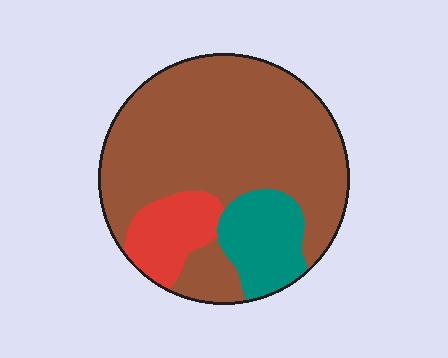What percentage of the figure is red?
Red covers roughly 15% of the figure.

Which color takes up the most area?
Brown, at roughly 70%.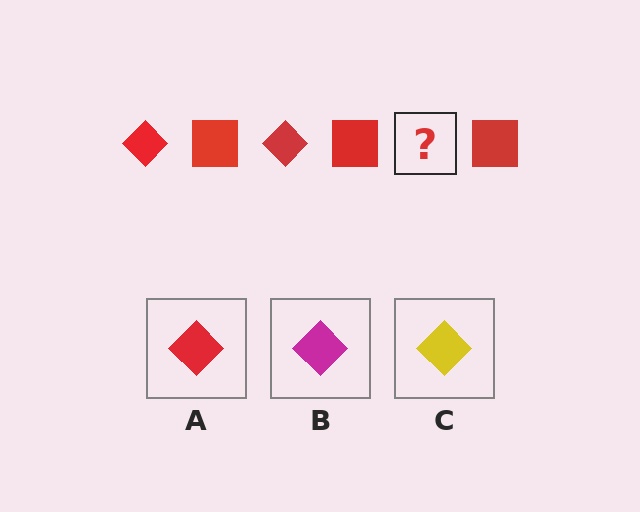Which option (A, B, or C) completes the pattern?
A.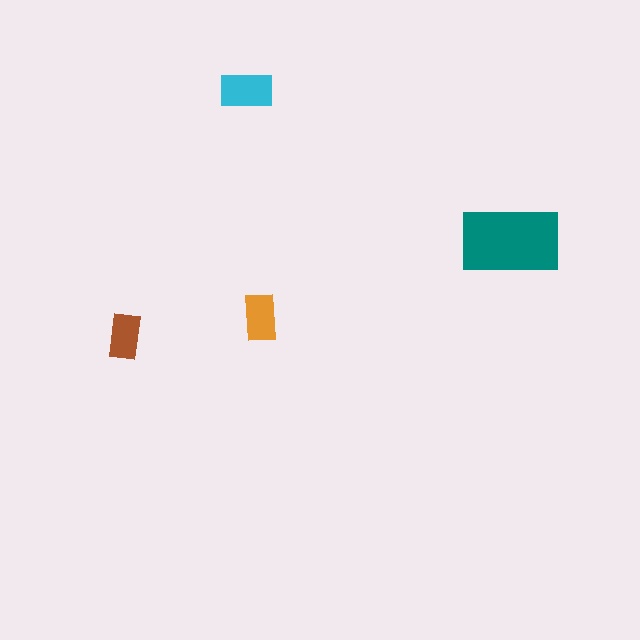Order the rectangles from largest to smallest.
the teal one, the cyan one, the orange one, the brown one.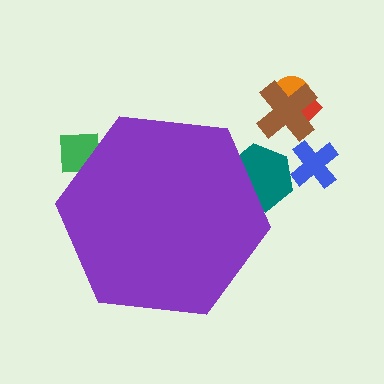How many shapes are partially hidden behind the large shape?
2 shapes are partially hidden.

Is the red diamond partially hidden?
No, the red diamond is fully visible.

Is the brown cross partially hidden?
No, the brown cross is fully visible.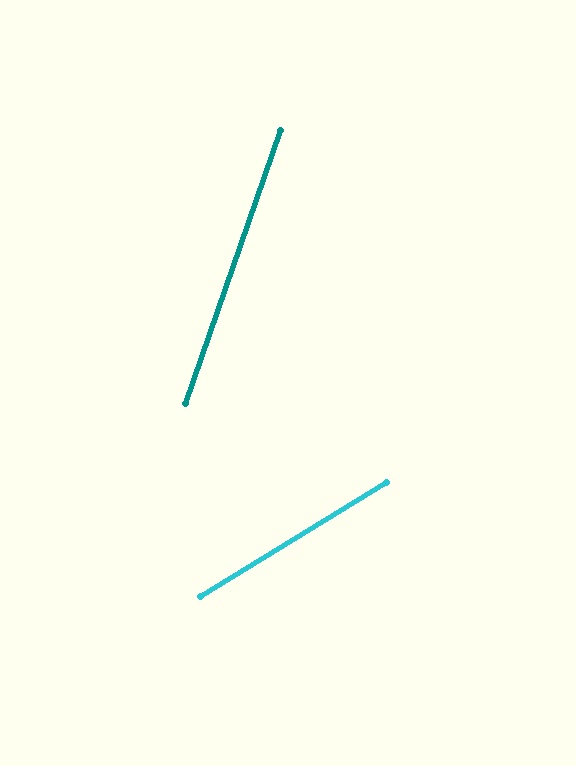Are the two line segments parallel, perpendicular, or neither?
Neither parallel nor perpendicular — they differ by about 39°.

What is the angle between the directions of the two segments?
Approximately 39 degrees.